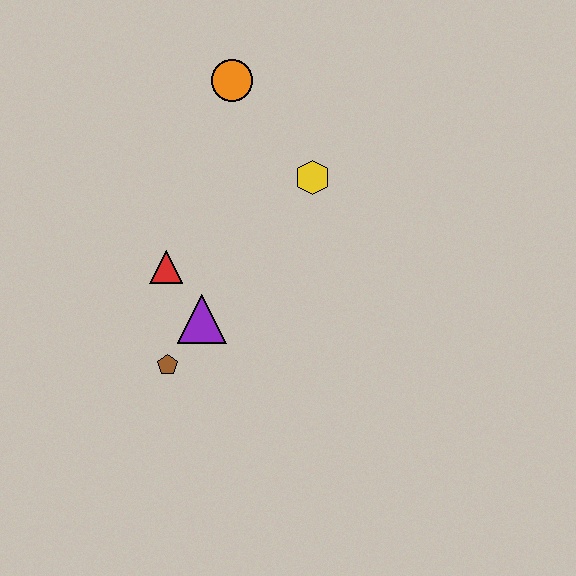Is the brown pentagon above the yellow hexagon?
No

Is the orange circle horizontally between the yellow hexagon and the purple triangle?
Yes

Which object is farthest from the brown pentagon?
The orange circle is farthest from the brown pentagon.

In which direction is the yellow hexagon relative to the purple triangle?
The yellow hexagon is above the purple triangle.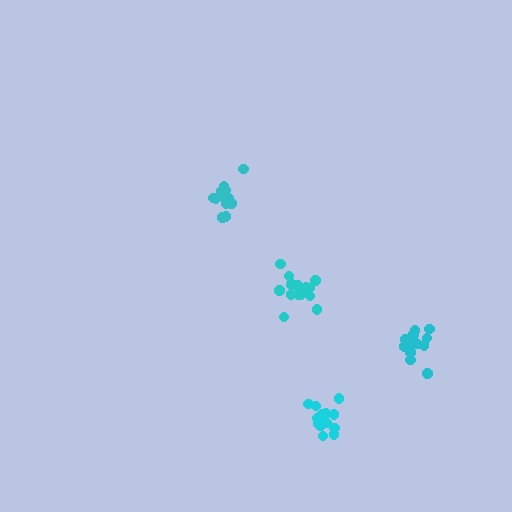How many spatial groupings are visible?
There are 4 spatial groupings.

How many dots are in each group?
Group 1: 13 dots, Group 2: 14 dots, Group 3: 14 dots, Group 4: 12 dots (53 total).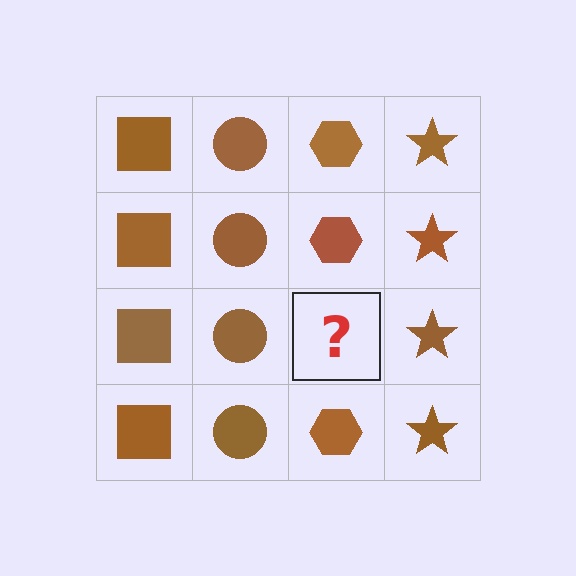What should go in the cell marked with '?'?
The missing cell should contain a brown hexagon.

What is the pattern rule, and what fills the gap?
The rule is that each column has a consistent shape. The gap should be filled with a brown hexagon.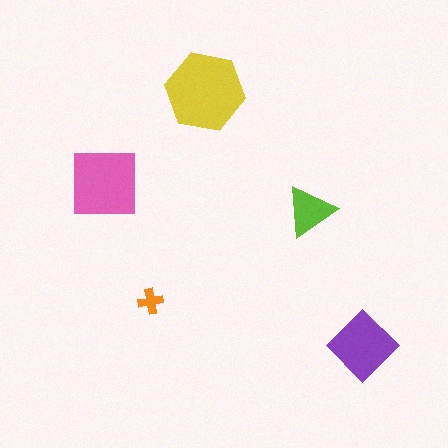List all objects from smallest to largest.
The orange cross, the lime triangle, the purple diamond, the pink square, the yellow hexagon.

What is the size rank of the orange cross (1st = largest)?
5th.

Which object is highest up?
The yellow hexagon is topmost.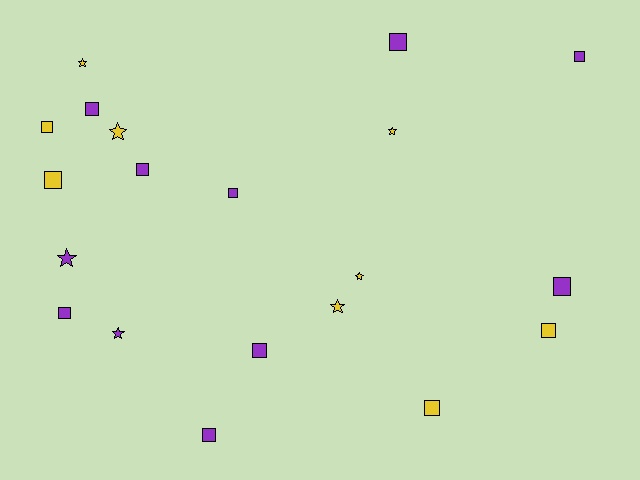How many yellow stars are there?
There are 5 yellow stars.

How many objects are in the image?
There are 20 objects.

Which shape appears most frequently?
Square, with 13 objects.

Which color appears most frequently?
Purple, with 11 objects.